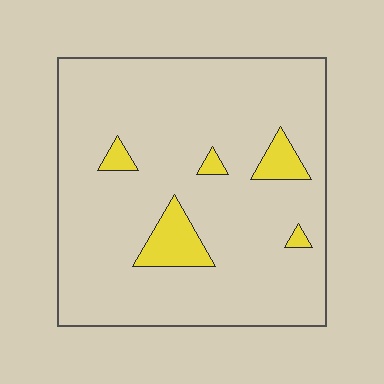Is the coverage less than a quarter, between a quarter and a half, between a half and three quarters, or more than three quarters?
Less than a quarter.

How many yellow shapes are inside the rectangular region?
5.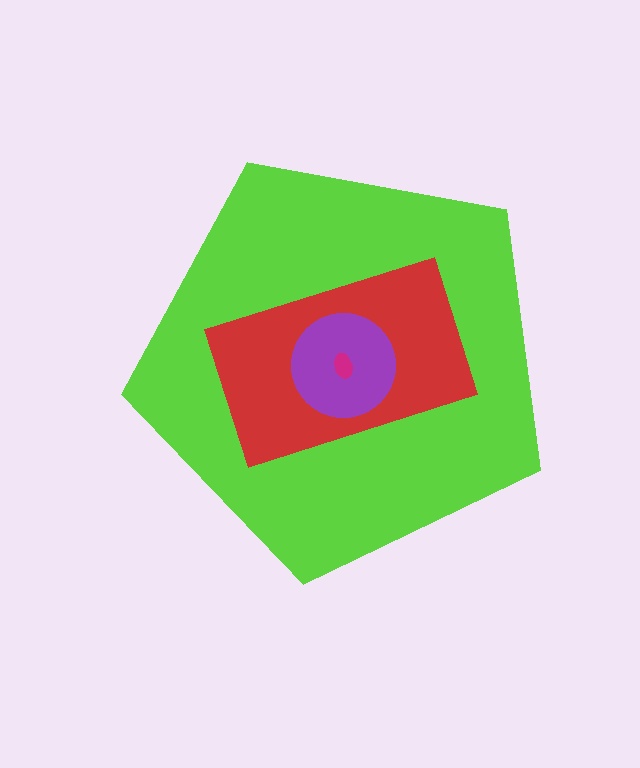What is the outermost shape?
The lime pentagon.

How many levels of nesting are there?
4.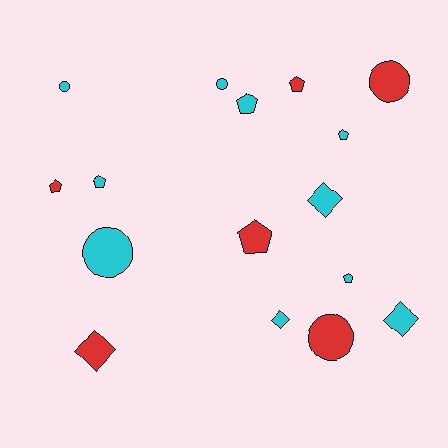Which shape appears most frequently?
Pentagon, with 7 objects.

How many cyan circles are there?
There are 3 cyan circles.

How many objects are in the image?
There are 16 objects.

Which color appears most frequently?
Cyan, with 10 objects.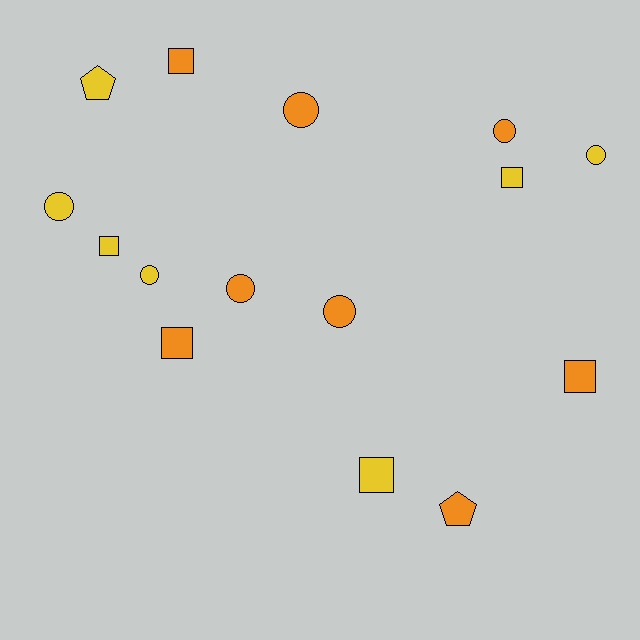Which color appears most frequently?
Orange, with 8 objects.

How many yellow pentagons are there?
There is 1 yellow pentagon.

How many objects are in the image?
There are 15 objects.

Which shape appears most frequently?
Circle, with 7 objects.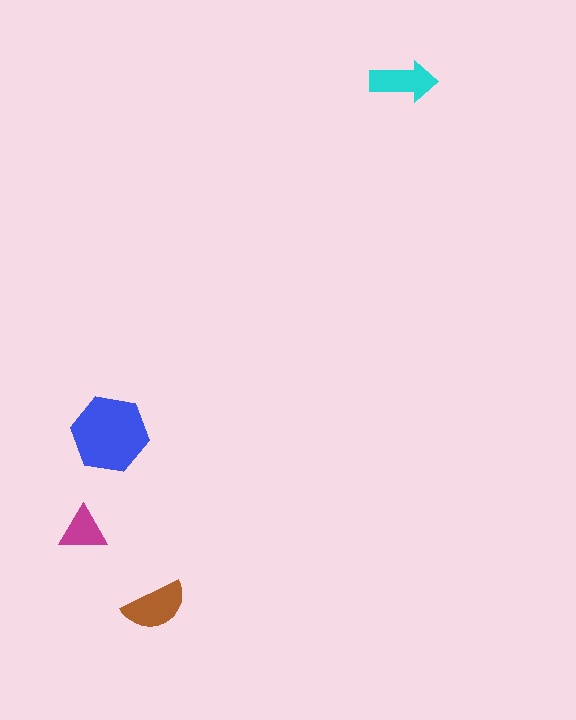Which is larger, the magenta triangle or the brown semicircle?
The brown semicircle.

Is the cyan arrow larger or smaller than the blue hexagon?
Smaller.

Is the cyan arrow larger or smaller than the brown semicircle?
Smaller.